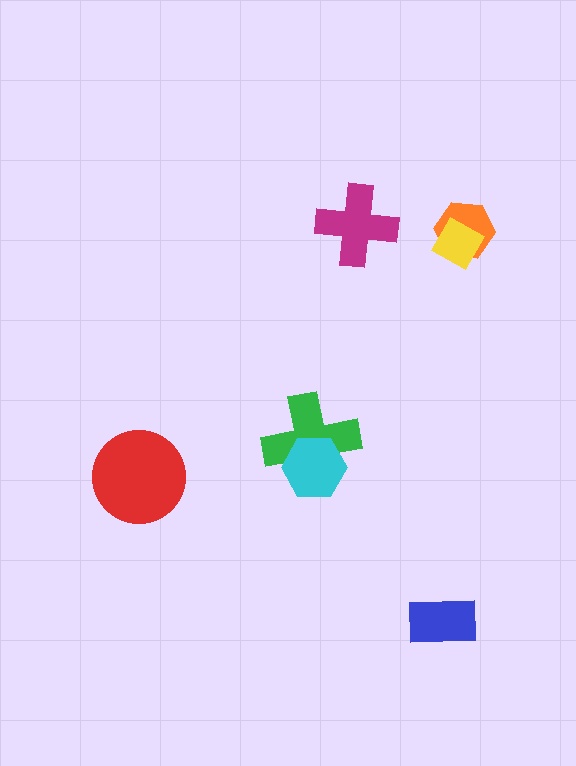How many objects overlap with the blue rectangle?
0 objects overlap with the blue rectangle.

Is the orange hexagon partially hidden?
Yes, it is partially covered by another shape.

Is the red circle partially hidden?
No, no other shape covers it.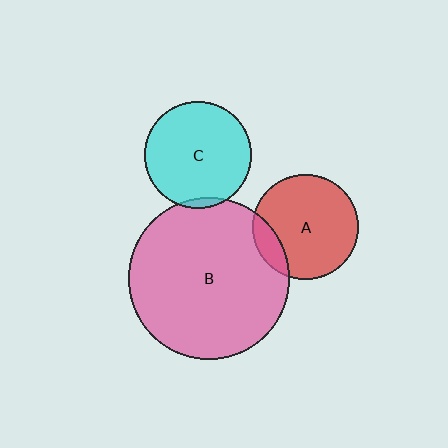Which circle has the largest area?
Circle B (pink).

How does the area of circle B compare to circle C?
Approximately 2.3 times.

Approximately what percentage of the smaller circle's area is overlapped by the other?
Approximately 5%.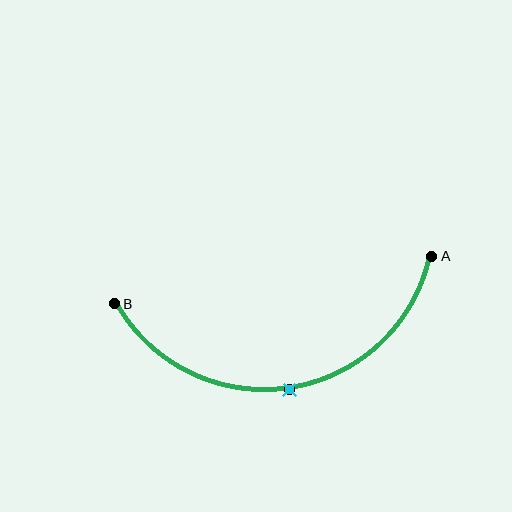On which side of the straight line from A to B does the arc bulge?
The arc bulges below the straight line connecting A and B.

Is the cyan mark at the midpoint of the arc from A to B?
Yes. The cyan mark lies on the arc at equal arc-length from both A and B — it is the arc midpoint.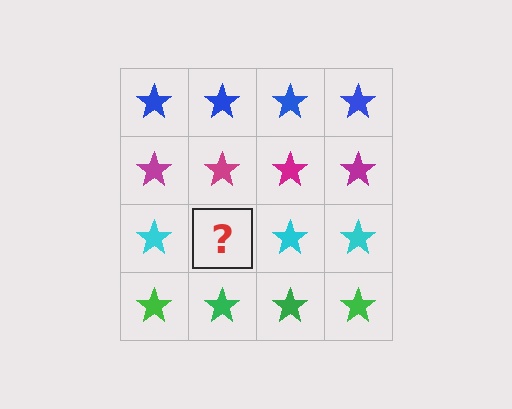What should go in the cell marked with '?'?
The missing cell should contain a cyan star.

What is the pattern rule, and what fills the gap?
The rule is that each row has a consistent color. The gap should be filled with a cyan star.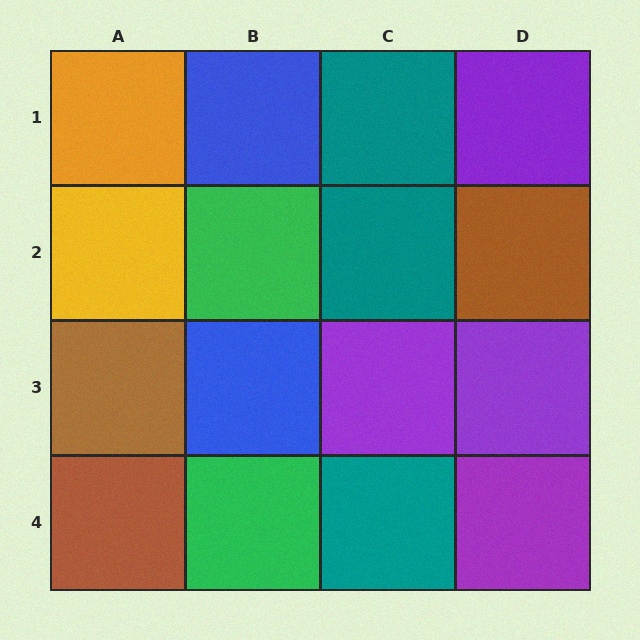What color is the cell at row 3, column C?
Purple.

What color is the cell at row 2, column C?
Teal.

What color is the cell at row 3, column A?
Brown.